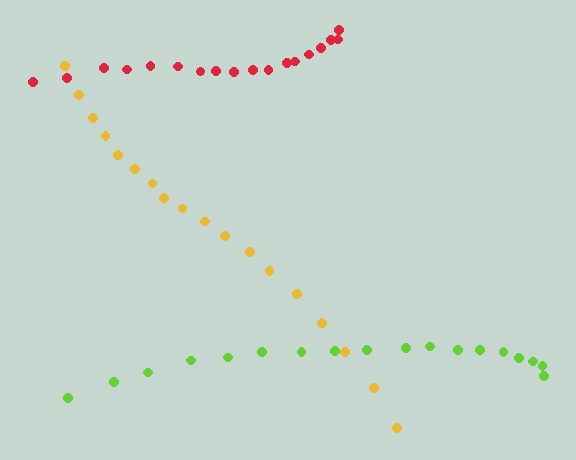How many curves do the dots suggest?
There are 3 distinct paths.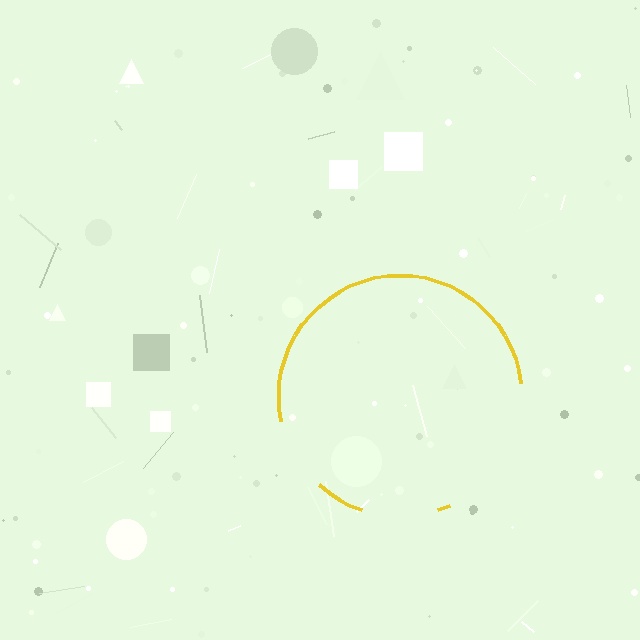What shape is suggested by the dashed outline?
The dashed outline suggests a circle.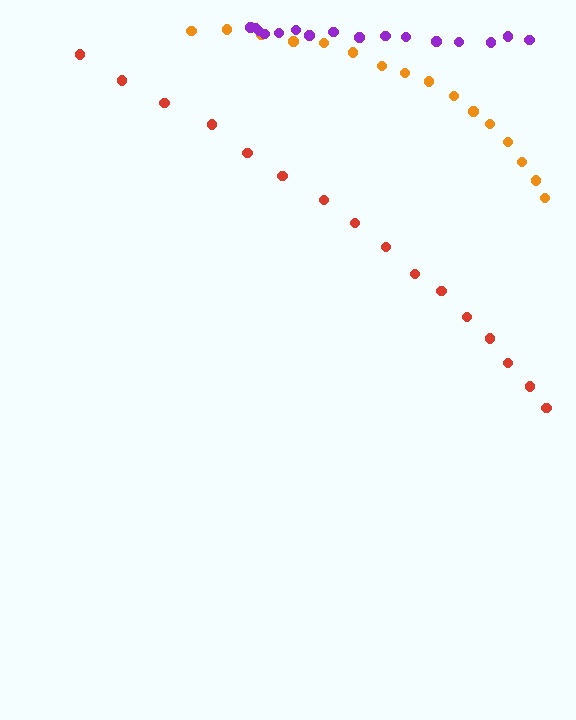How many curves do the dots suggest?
There are 3 distinct paths.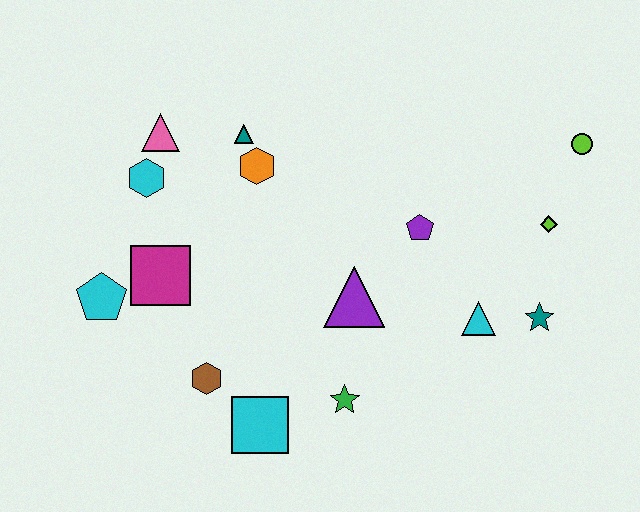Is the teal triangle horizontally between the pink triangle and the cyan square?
Yes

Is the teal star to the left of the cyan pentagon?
No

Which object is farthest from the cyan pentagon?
The lime circle is farthest from the cyan pentagon.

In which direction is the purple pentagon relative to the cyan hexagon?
The purple pentagon is to the right of the cyan hexagon.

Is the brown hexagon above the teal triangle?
No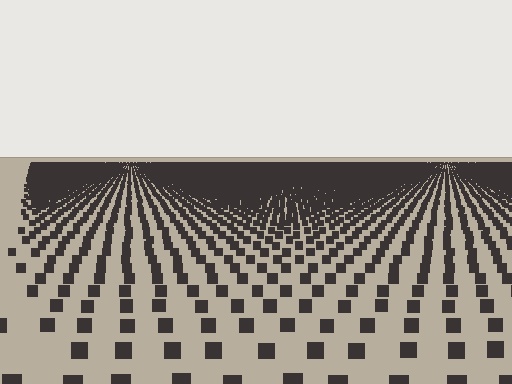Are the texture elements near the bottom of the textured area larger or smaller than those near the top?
Larger. Near the bottom, elements are closer to the viewer and appear at a bigger on-screen size.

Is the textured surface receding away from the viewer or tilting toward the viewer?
The surface is receding away from the viewer. Texture elements get smaller and denser toward the top.